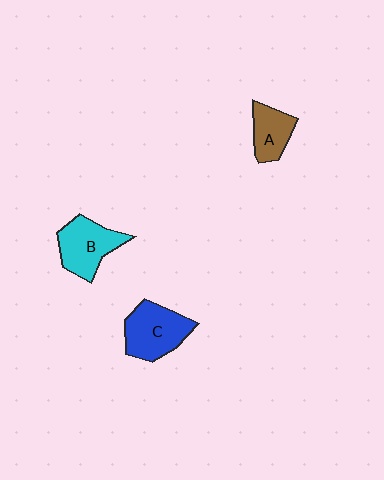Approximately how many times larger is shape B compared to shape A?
Approximately 1.5 times.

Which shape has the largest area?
Shape C (blue).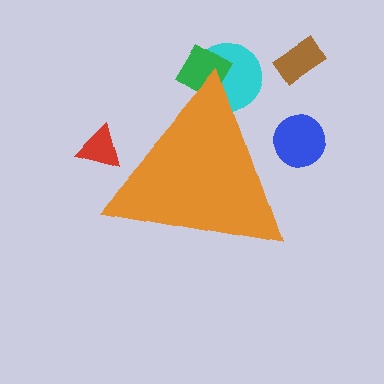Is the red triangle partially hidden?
Yes, the red triangle is partially hidden behind the orange triangle.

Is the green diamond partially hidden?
Yes, the green diamond is partially hidden behind the orange triangle.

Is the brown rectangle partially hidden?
No, the brown rectangle is fully visible.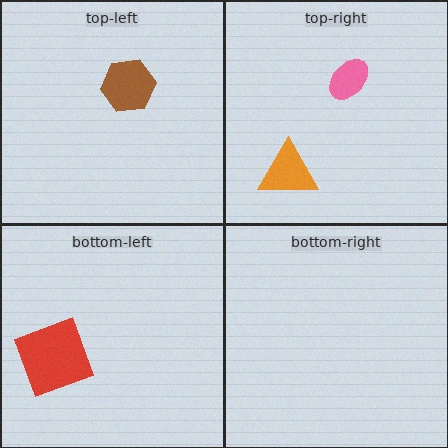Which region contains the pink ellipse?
The top-right region.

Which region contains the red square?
The bottom-left region.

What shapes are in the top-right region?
The pink ellipse, the orange triangle.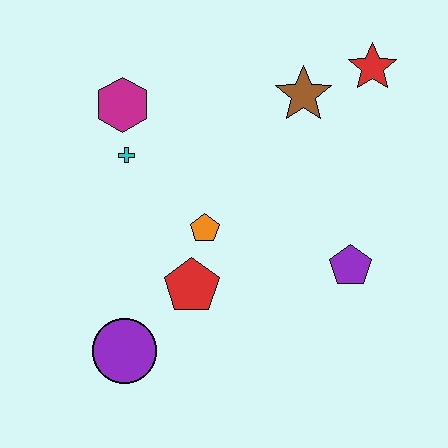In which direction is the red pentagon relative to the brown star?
The red pentagon is below the brown star.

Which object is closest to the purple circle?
The red pentagon is closest to the purple circle.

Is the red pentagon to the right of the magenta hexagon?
Yes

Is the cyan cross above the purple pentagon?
Yes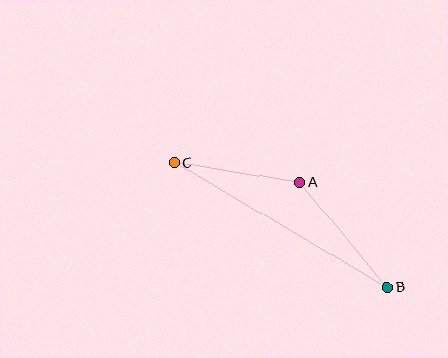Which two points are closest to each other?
Points A and C are closest to each other.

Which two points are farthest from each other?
Points B and C are farthest from each other.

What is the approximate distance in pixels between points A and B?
The distance between A and B is approximately 136 pixels.